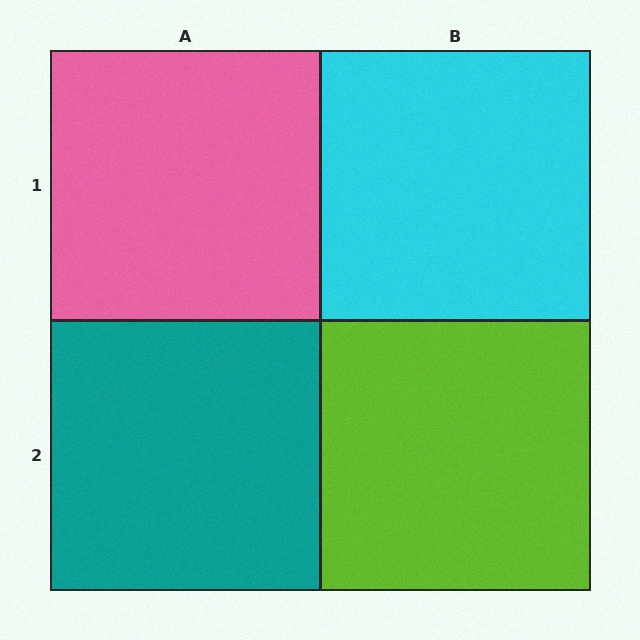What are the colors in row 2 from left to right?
Teal, lime.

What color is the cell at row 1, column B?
Cyan.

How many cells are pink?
1 cell is pink.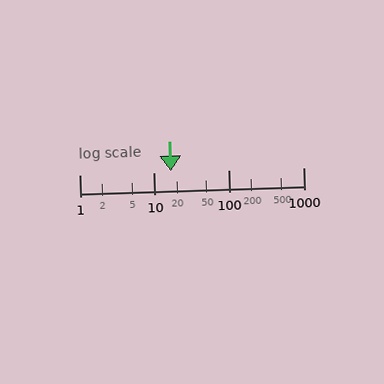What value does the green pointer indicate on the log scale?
The pointer indicates approximately 17.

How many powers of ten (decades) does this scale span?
The scale spans 3 decades, from 1 to 1000.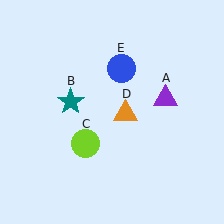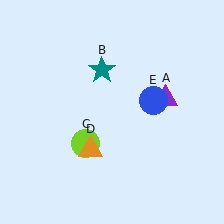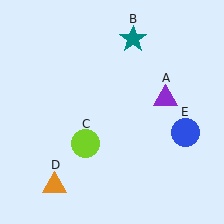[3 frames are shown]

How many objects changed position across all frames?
3 objects changed position: teal star (object B), orange triangle (object D), blue circle (object E).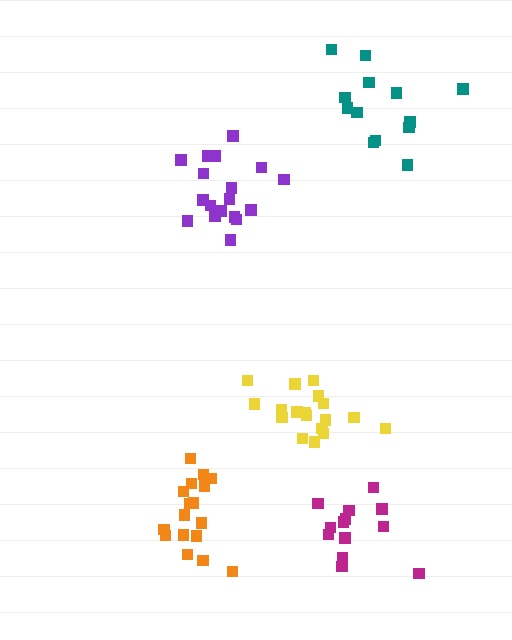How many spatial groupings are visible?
There are 5 spatial groupings.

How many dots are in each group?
Group 1: 18 dots, Group 2: 17 dots, Group 3: 18 dots, Group 4: 13 dots, Group 5: 13 dots (79 total).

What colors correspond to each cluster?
The clusters are colored: yellow, orange, purple, magenta, teal.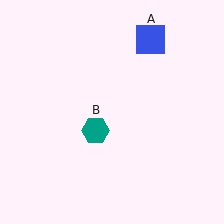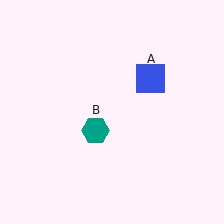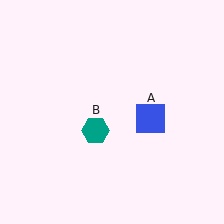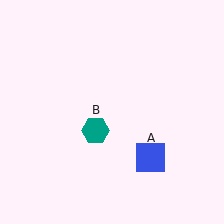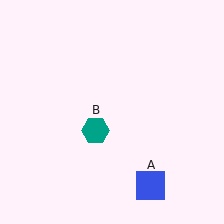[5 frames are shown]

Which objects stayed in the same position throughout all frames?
Teal hexagon (object B) remained stationary.